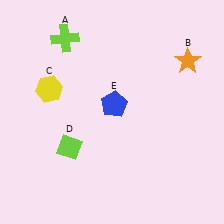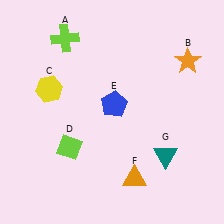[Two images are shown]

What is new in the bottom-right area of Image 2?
An orange triangle (F) was added in the bottom-right area of Image 2.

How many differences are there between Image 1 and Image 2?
There are 2 differences between the two images.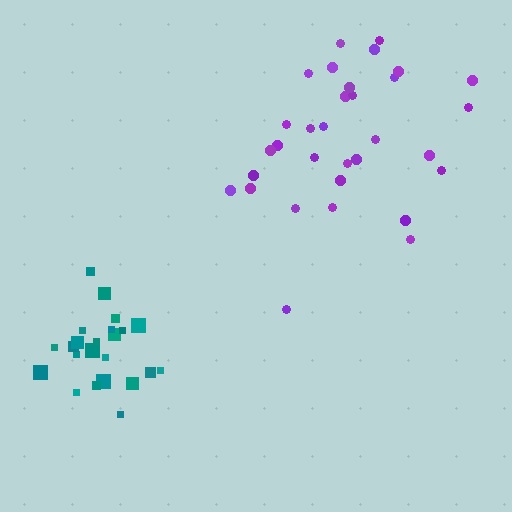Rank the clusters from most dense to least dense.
teal, purple.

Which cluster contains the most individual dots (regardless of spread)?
Purple (32).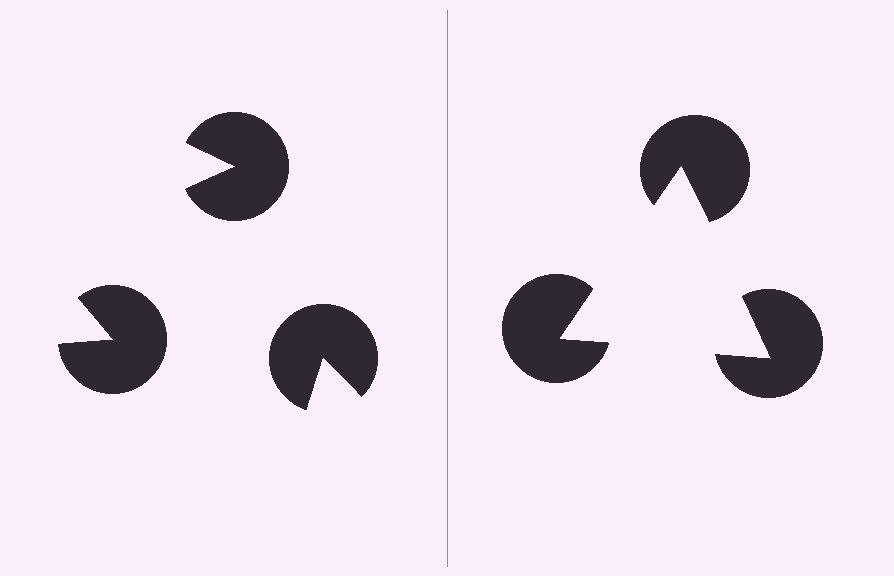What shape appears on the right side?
An illusory triangle.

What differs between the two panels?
The pac-man discs are positioned identically on both sides; only the wedge orientations differ. On the right they align to a triangle; on the left they are misaligned.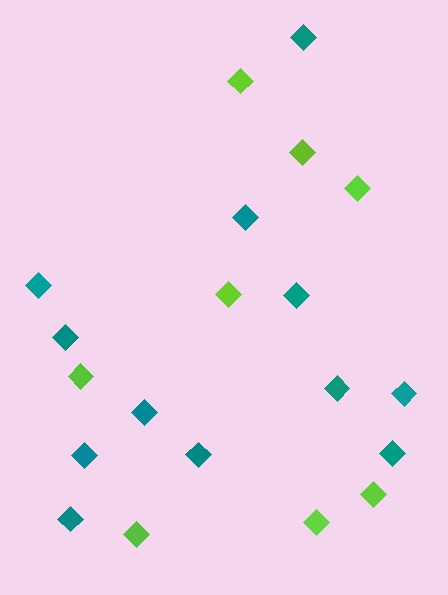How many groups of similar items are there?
There are 2 groups: one group of lime diamonds (8) and one group of teal diamonds (12).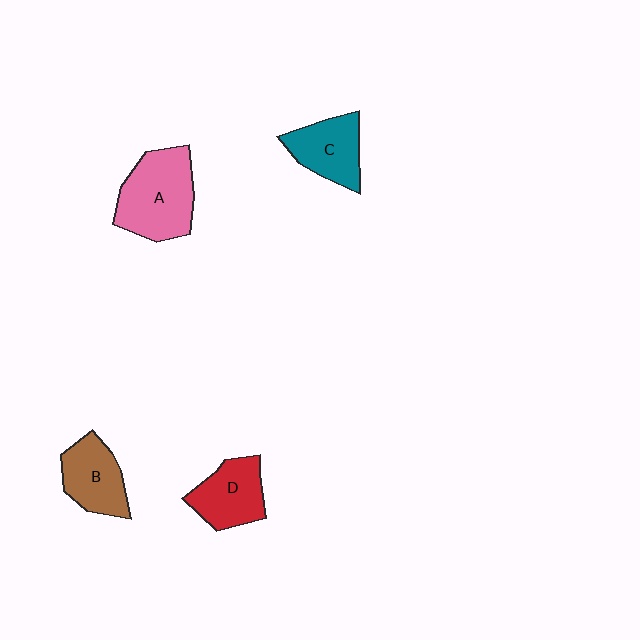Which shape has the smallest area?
Shape C (teal).